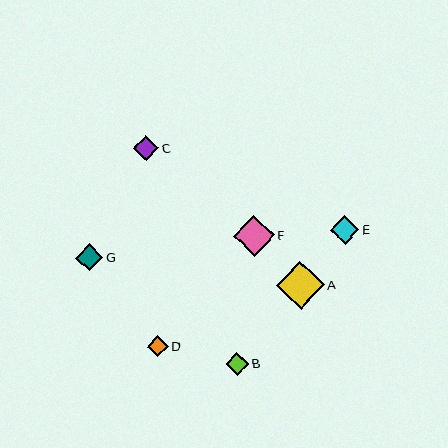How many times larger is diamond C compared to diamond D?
Diamond C is approximately 1.2 times the size of diamond D.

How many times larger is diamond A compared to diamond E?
Diamond A is approximately 1.7 times the size of diamond E.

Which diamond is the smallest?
Diamond D is the smallest with a size of approximately 21 pixels.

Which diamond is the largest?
Diamond A is the largest with a size of approximately 48 pixels.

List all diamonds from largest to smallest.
From largest to smallest: A, F, E, G, C, B, D.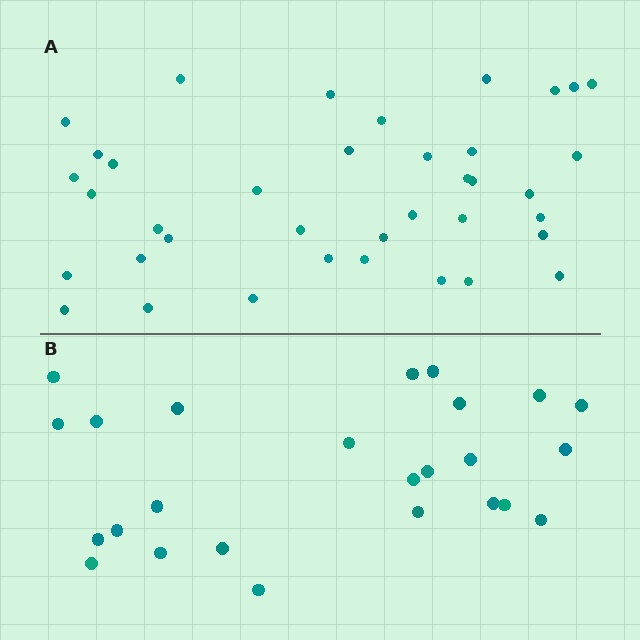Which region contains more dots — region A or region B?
Region A (the top region) has more dots.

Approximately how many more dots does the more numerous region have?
Region A has approximately 15 more dots than region B.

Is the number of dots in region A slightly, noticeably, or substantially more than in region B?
Region A has substantially more. The ratio is roughly 1.5 to 1.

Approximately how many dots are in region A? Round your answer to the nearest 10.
About 40 dots. (The exact count is 38, which rounds to 40.)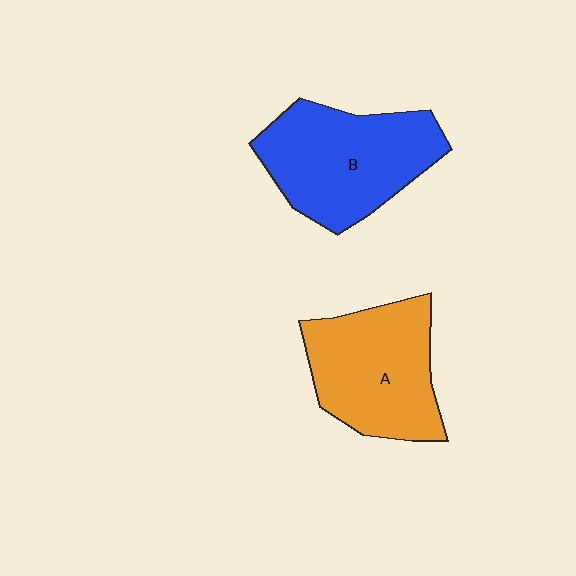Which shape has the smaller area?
Shape A (orange).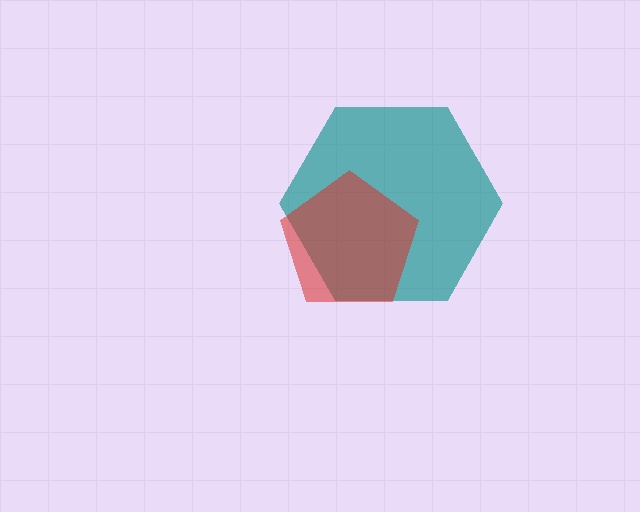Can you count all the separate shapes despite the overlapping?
Yes, there are 2 separate shapes.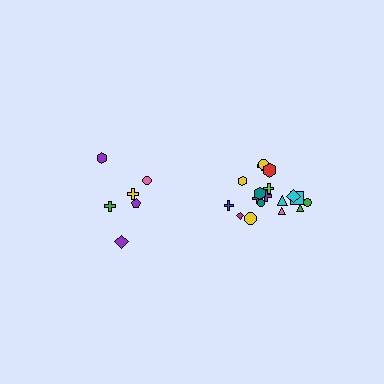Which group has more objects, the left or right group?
The right group.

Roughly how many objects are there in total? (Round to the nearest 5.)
Roughly 25 objects in total.